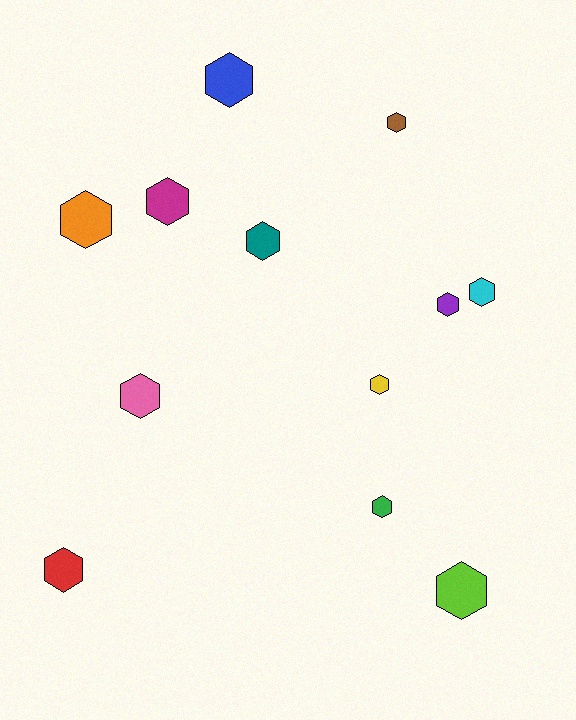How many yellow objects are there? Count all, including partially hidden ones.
There is 1 yellow object.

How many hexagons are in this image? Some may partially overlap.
There are 12 hexagons.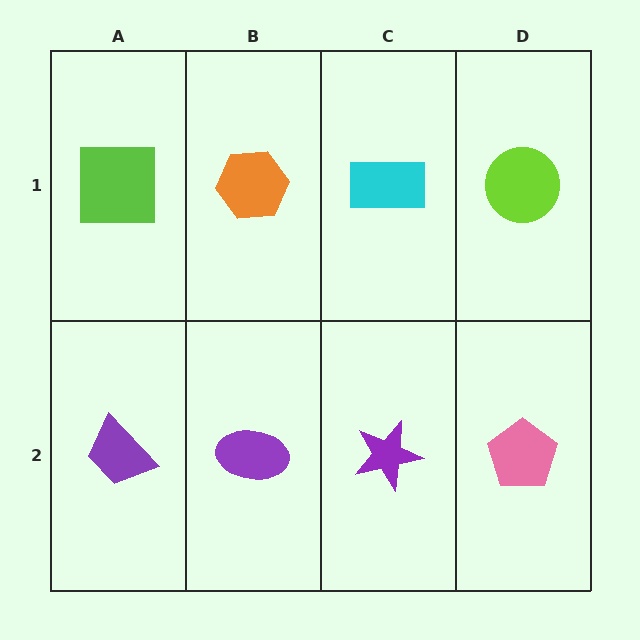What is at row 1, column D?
A lime circle.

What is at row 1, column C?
A cyan rectangle.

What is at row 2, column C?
A purple star.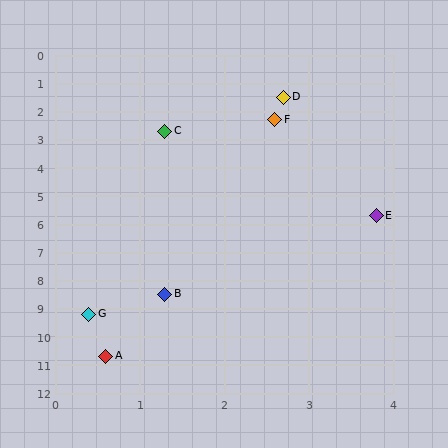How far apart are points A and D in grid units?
Points A and D are about 9.4 grid units apart.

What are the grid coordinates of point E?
Point E is at approximately (3.8, 5.7).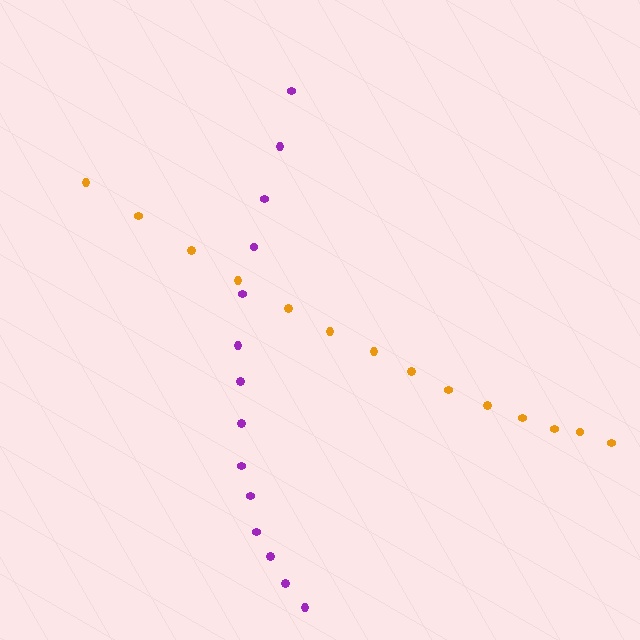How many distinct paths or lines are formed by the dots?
There are 2 distinct paths.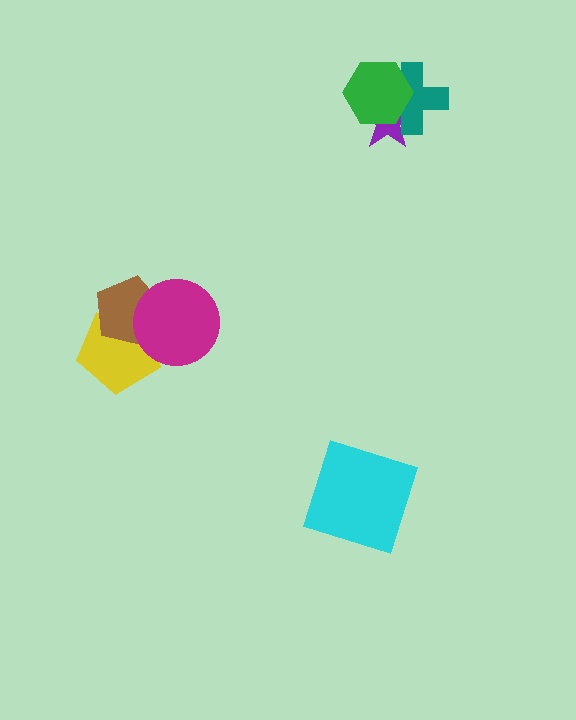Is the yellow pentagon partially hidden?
Yes, it is partially covered by another shape.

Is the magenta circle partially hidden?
No, no other shape covers it.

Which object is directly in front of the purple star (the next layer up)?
The teal cross is directly in front of the purple star.